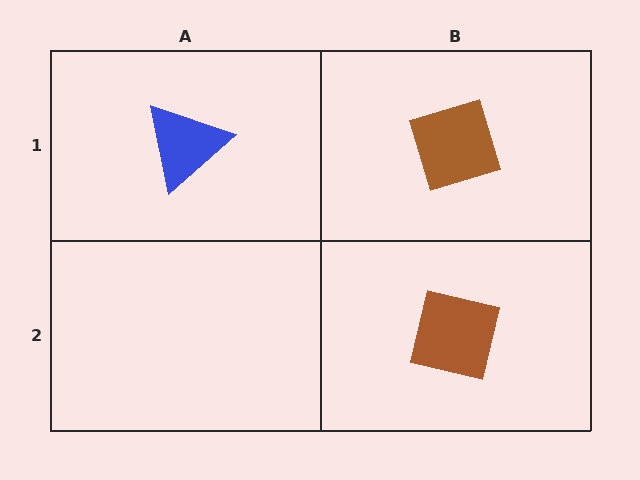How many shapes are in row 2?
1 shape.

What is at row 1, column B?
A brown diamond.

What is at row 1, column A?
A blue triangle.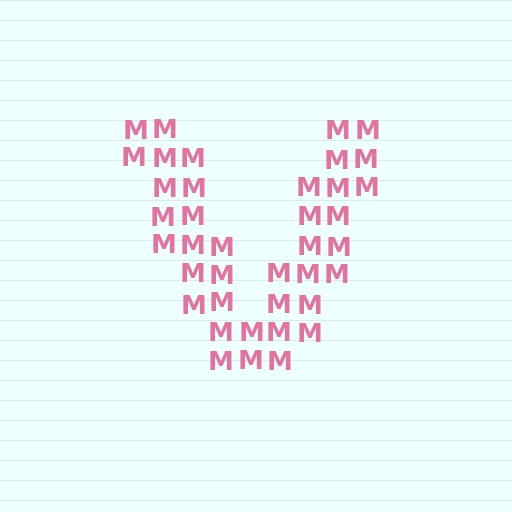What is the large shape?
The large shape is the letter V.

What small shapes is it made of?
It is made of small letter M's.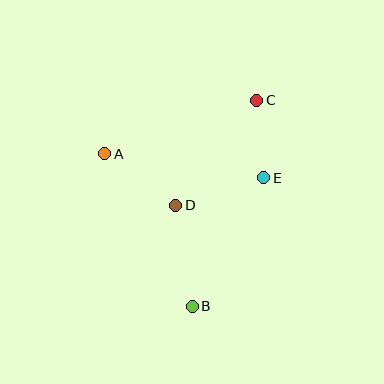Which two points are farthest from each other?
Points B and C are farthest from each other.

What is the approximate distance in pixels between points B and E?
The distance between B and E is approximately 147 pixels.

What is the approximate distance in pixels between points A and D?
The distance between A and D is approximately 87 pixels.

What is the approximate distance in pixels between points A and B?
The distance between A and B is approximately 176 pixels.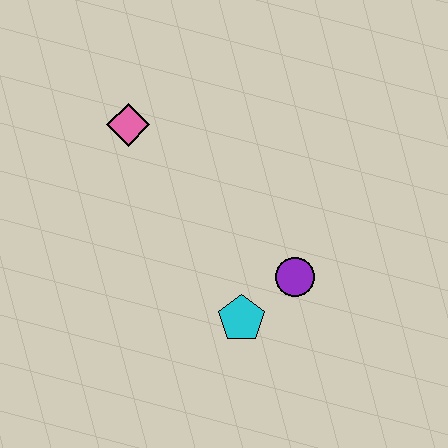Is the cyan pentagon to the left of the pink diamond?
No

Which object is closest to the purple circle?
The cyan pentagon is closest to the purple circle.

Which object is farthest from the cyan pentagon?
The pink diamond is farthest from the cyan pentagon.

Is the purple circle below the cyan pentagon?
No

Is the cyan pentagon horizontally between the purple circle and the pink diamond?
Yes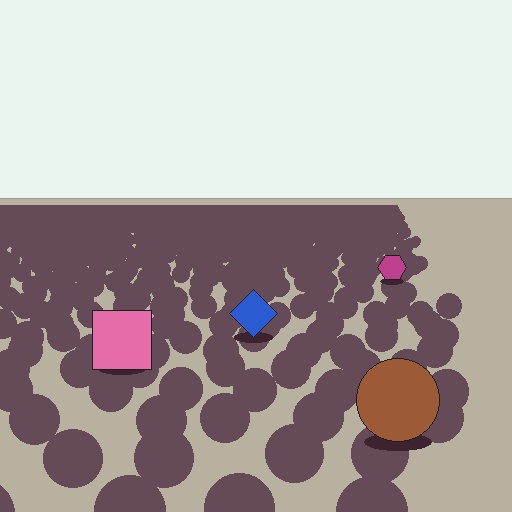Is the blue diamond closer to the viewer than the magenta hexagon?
Yes. The blue diamond is closer — you can tell from the texture gradient: the ground texture is coarser near it.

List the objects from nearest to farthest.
From nearest to farthest: the brown circle, the pink square, the blue diamond, the magenta hexagon.